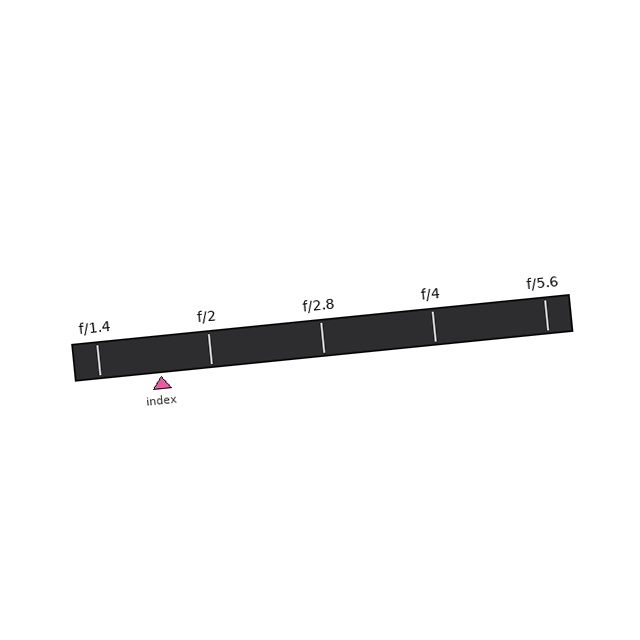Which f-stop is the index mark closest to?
The index mark is closest to f/2.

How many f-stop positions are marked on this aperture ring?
There are 5 f-stop positions marked.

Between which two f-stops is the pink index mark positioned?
The index mark is between f/1.4 and f/2.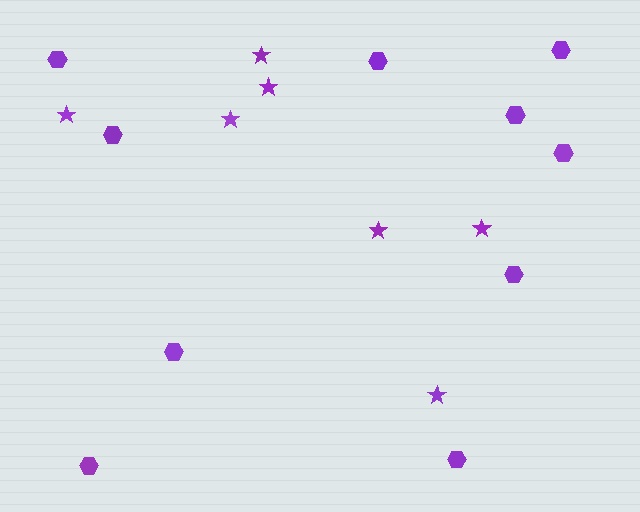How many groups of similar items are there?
There are 2 groups: one group of stars (7) and one group of hexagons (10).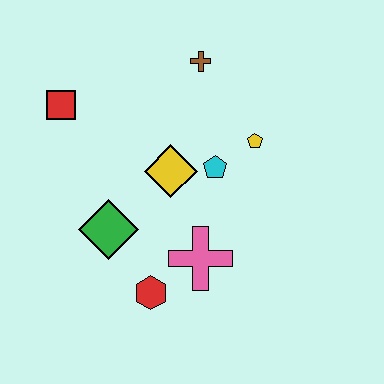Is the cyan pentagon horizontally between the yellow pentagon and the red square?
Yes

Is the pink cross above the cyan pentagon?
No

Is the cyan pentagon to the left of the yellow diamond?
No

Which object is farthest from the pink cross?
The red square is farthest from the pink cross.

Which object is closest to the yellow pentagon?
The cyan pentagon is closest to the yellow pentagon.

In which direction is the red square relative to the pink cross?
The red square is above the pink cross.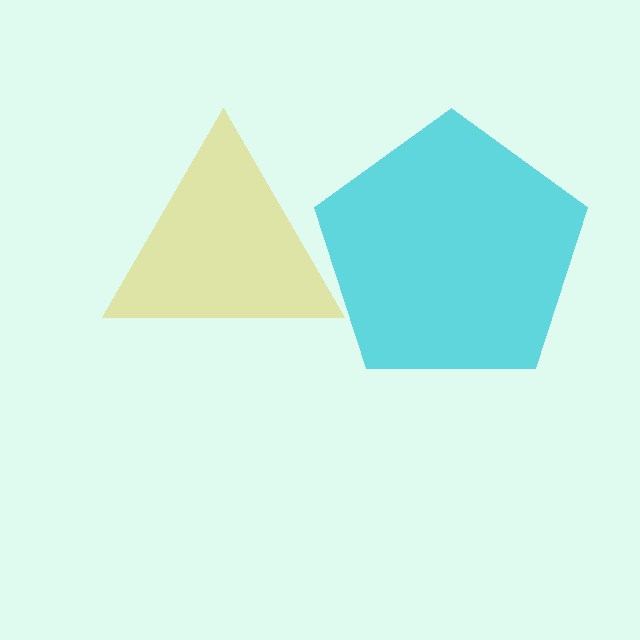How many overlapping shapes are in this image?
There are 2 overlapping shapes in the image.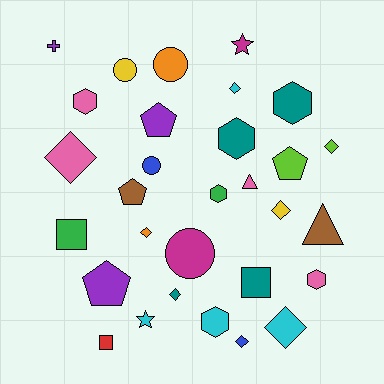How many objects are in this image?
There are 30 objects.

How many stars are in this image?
There are 2 stars.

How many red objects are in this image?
There is 1 red object.